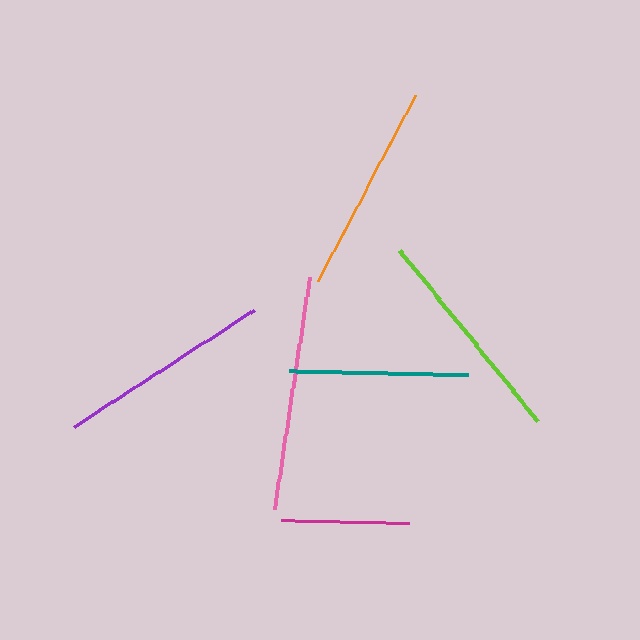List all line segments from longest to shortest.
From longest to shortest: pink, lime, purple, orange, teal, magenta.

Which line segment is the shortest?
The magenta line is the shortest at approximately 128 pixels.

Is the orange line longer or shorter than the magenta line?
The orange line is longer than the magenta line.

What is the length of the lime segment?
The lime segment is approximately 220 pixels long.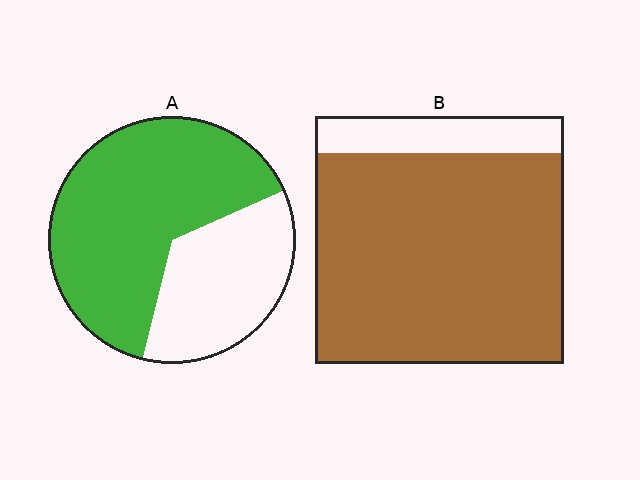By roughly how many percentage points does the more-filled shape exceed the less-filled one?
By roughly 20 percentage points (B over A).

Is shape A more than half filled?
Yes.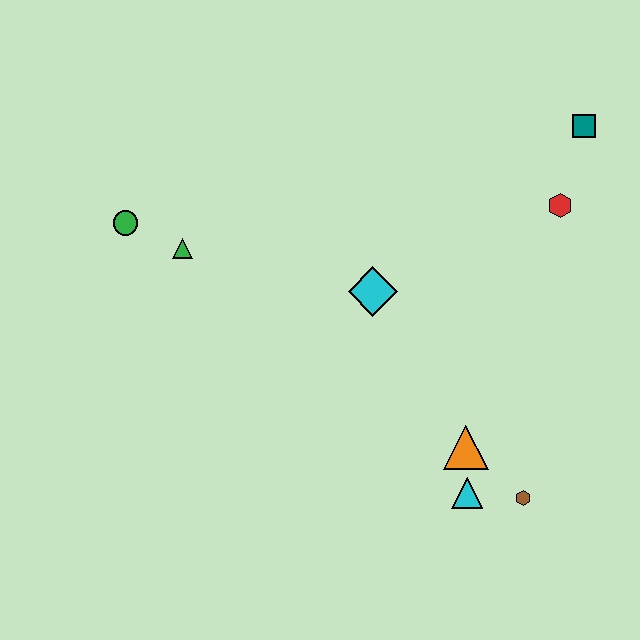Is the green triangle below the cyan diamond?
No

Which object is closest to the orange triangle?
The cyan triangle is closest to the orange triangle.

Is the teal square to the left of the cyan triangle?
No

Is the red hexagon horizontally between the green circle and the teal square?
Yes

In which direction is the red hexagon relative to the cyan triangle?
The red hexagon is above the cyan triangle.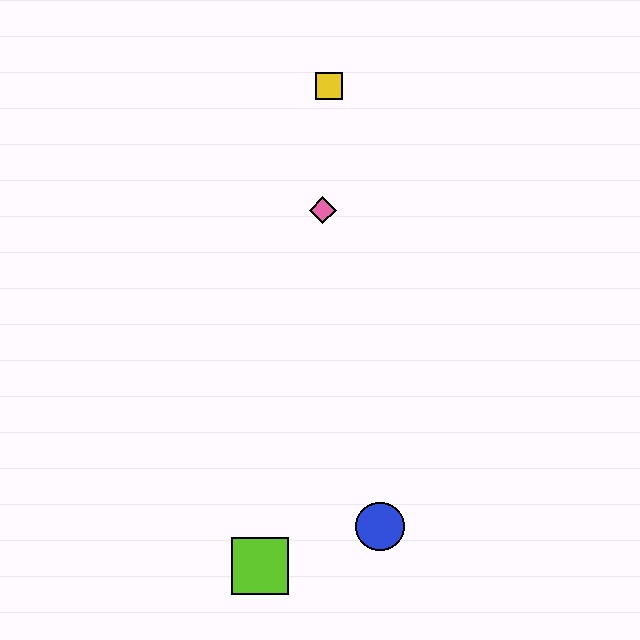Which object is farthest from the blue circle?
The yellow square is farthest from the blue circle.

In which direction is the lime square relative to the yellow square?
The lime square is below the yellow square.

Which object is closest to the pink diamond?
The yellow square is closest to the pink diamond.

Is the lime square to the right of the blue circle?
No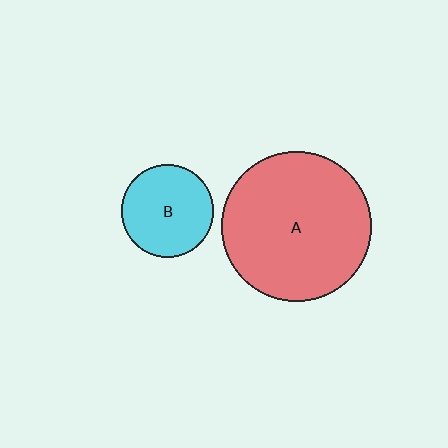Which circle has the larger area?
Circle A (red).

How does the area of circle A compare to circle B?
Approximately 2.6 times.